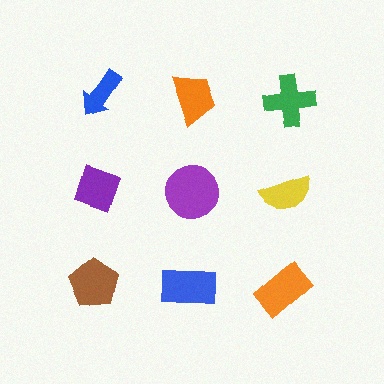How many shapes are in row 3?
3 shapes.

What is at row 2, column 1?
A purple diamond.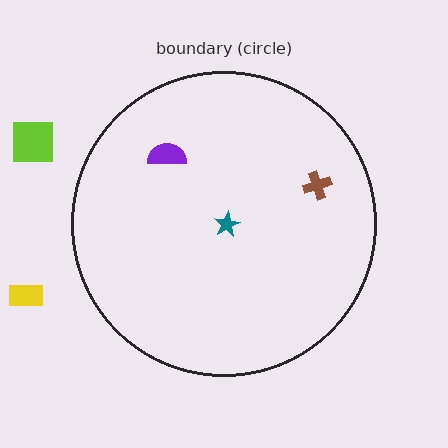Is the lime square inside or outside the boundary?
Outside.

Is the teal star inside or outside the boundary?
Inside.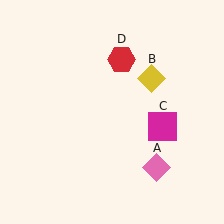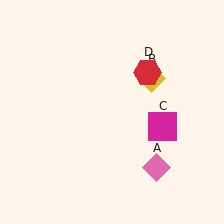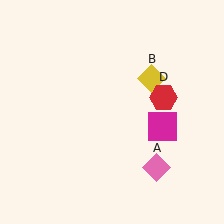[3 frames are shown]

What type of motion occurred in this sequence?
The red hexagon (object D) rotated clockwise around the center of the scene.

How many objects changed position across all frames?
1 object changed position: red hexagon (object D).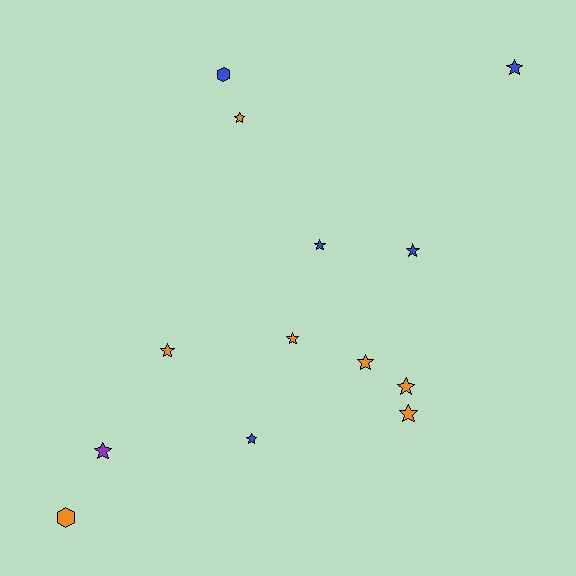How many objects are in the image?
There are 13 objects.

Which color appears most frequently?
Orange, with 7 objects.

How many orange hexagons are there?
There is 1 orange hexagon.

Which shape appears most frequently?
Star, with 11 objects.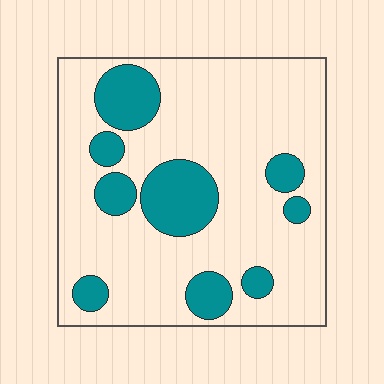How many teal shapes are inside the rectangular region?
9.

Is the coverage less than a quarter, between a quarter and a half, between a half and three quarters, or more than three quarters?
Less than a quarter.